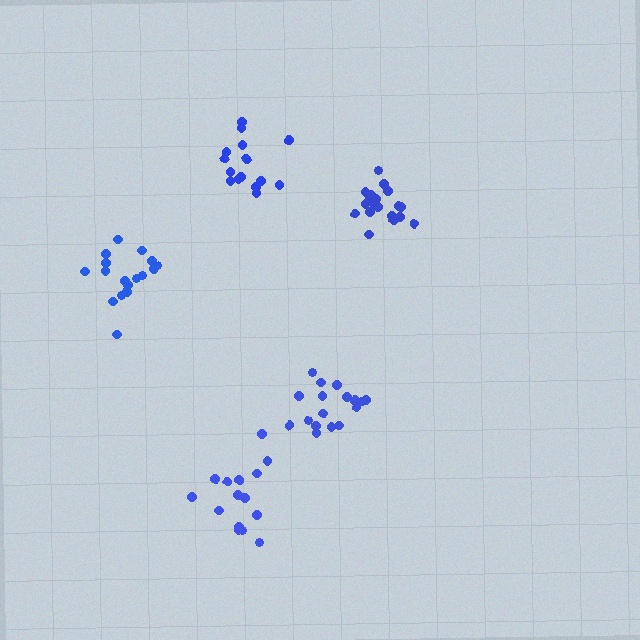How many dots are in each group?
Group 1: 15 dots, Group 2: 19 dots, Group 3: 14 dots, Group 4: 18 dots, Group 5: 17 dots (83 total).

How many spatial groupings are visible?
There are 5 spatial groupings.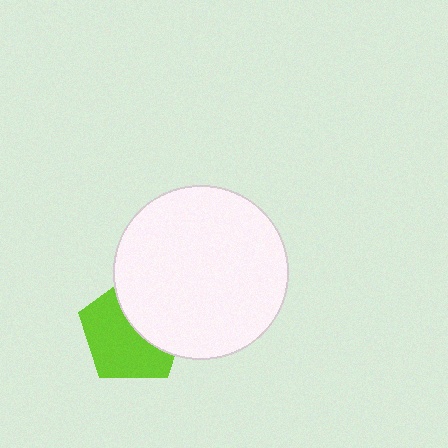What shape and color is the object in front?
The object in front is a white circle.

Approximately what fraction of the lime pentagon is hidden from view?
Roughly 42% of the lime pentagon is hidden behind the white circle.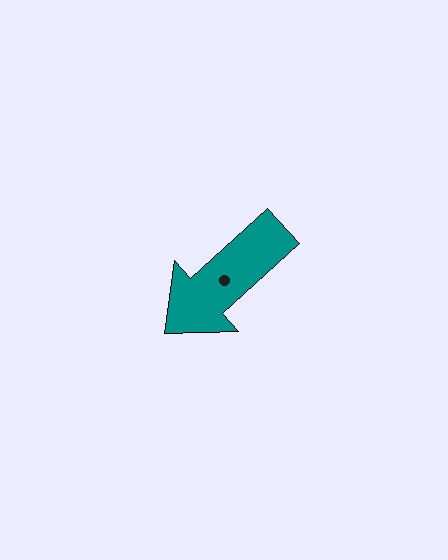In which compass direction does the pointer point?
Southwest.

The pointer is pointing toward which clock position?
Roughly 8 o'clock.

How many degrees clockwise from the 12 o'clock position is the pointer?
Approximately 228 degrees.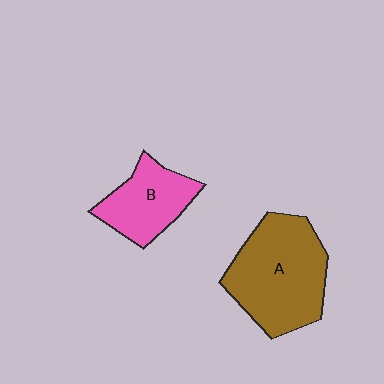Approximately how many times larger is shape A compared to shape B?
Approximately 1.7 times.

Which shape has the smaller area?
Shape B (pink).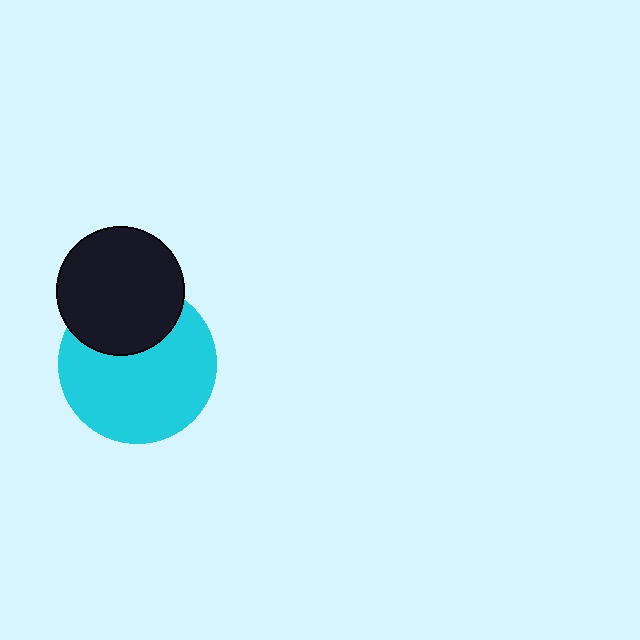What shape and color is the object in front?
The object in front is a black circle.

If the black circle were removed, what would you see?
You would see the complete cyan circle.